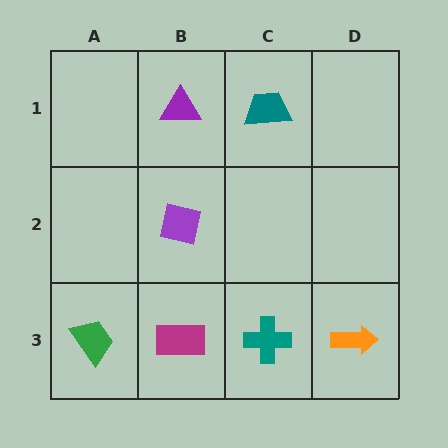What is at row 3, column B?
A magenta rectangle.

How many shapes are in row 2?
1 shape.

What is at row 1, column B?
A purple triangle.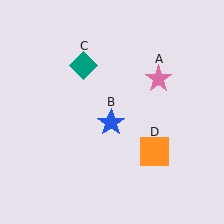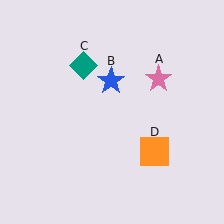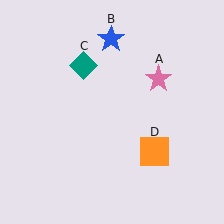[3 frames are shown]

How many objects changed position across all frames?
1 object changed position: blue star (object B).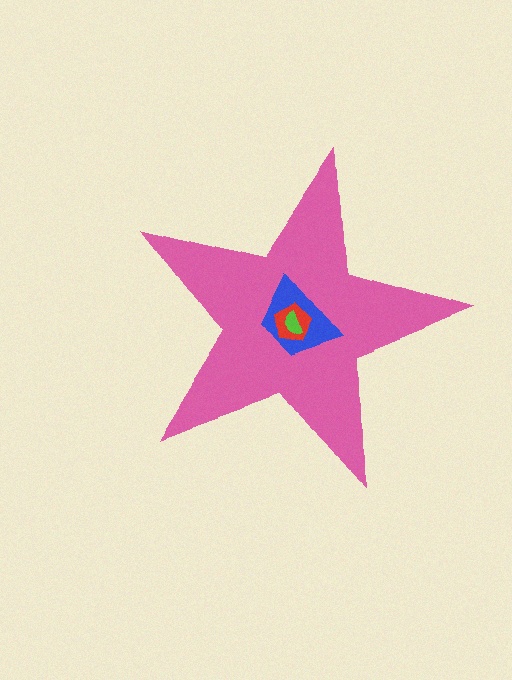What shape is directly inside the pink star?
The blue trapezoid.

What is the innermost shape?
The lime semicircle.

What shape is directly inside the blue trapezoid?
The red pentagon.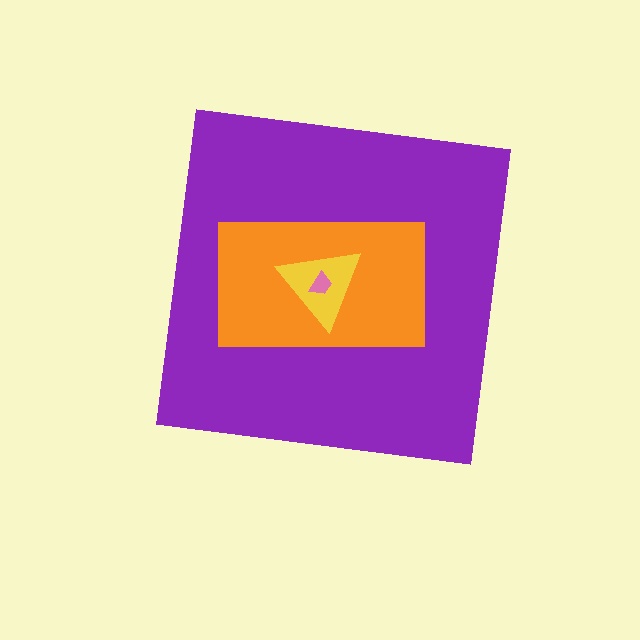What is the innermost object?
The pink trapezoid.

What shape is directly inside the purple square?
The orange rectangle.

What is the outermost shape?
The purple square.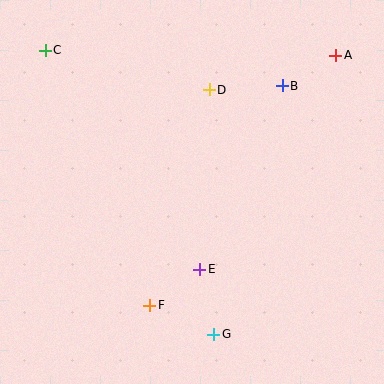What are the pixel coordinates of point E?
Point E is at (200, 269).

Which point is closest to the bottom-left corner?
Point F is closest to the bottom-left corner.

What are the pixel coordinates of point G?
Point G is at (214, 334).